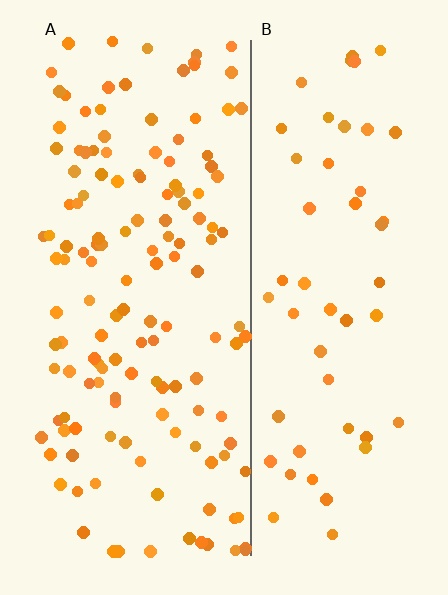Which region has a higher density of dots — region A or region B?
A (the left).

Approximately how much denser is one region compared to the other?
Approximately 2.6× — region A over region B.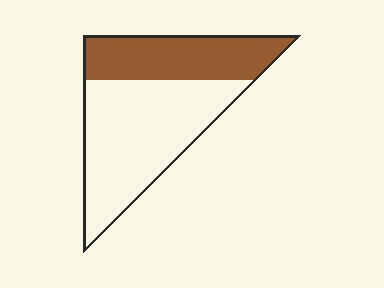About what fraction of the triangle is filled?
About three eighths (3/8).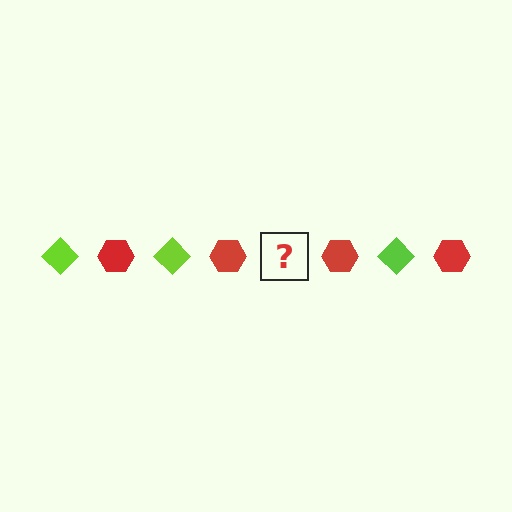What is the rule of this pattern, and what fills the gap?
The rule is that the pattern alternates between lime diamond and red hexagon. The gap should be filled with a lime diamond.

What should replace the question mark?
The question mark should be replaced with a lime diamond.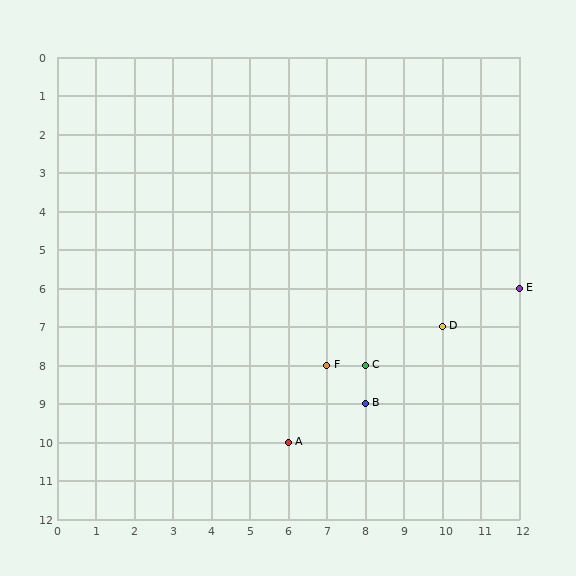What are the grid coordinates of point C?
Point C is at grid coordinates (8, 8).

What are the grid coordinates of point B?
Point B is at grid coordinates (8, 9).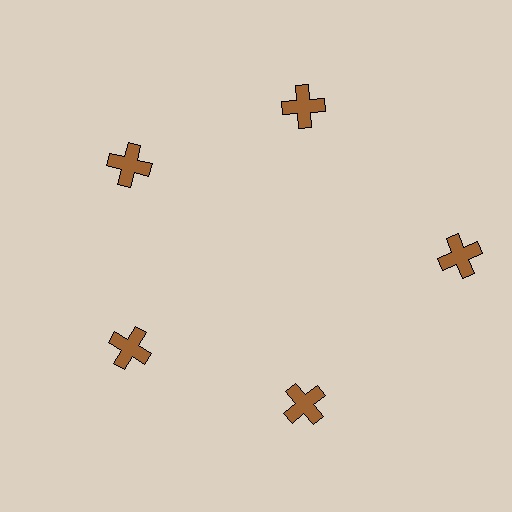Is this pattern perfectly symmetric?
No. The 5 brown crosses are arranged in a ring, but one element near the 3 o'clock position is pushed outward from the center, breaking the 5-fold rotational symmetry.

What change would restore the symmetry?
The symmetry would be restored by moving it inward, back onto the ring so that all 5 crosses sit at equal angles and equal distance from the center.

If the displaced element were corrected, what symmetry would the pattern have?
It would have 5-fold rotational symmetry — the pattern would map onto itself every 72 degrees.